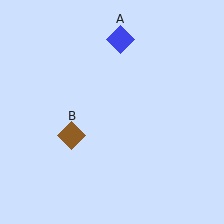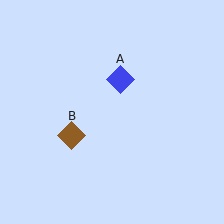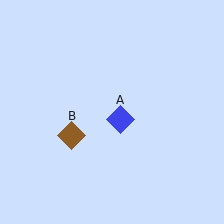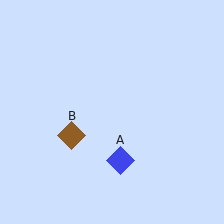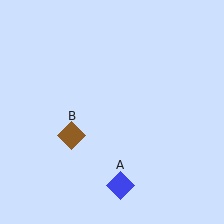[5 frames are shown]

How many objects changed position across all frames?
1 object changed position: blue diamond (object A).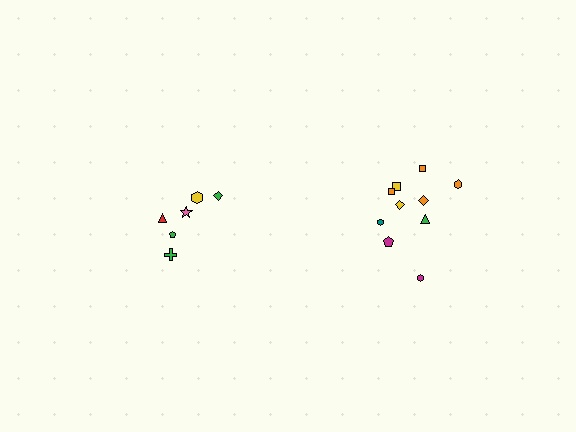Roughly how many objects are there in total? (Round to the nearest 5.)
Roughly 15 objects in total.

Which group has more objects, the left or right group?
The right group.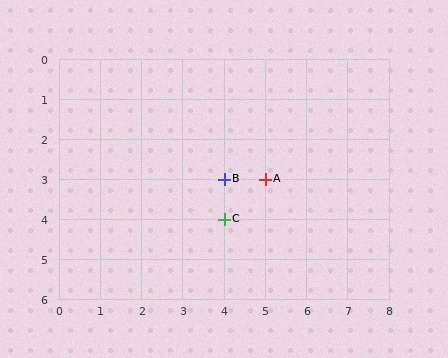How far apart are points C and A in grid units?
Points C and A are 1 column and 1 row apart (about 1.4 grid units diagonally).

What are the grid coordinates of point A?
Point A is at grid coordinates (5, 3).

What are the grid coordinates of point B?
Point B is at grid coordinates (4, 3).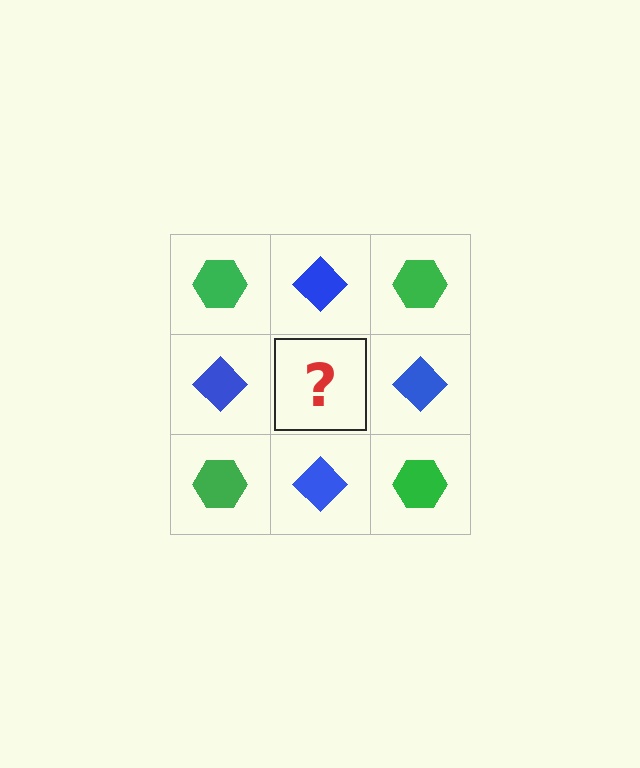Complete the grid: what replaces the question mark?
The question mark should be replaced with a green hexagon.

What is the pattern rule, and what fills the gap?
The rule is that it alternates green hexagon and blue diamond in a checkerboard pattern. The gap should be filled with a green hexagon.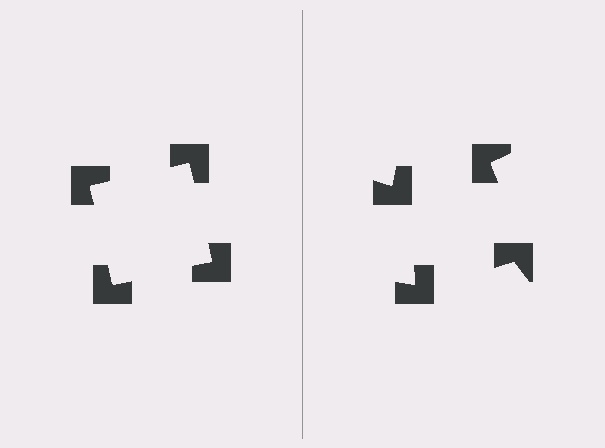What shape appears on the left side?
An illusory square.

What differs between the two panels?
The notched squares are positioned identically on both sides; only the wedge orientations differ. On the left they align to a square; on the right they are misaligned.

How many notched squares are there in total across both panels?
8 — 4 on each side.